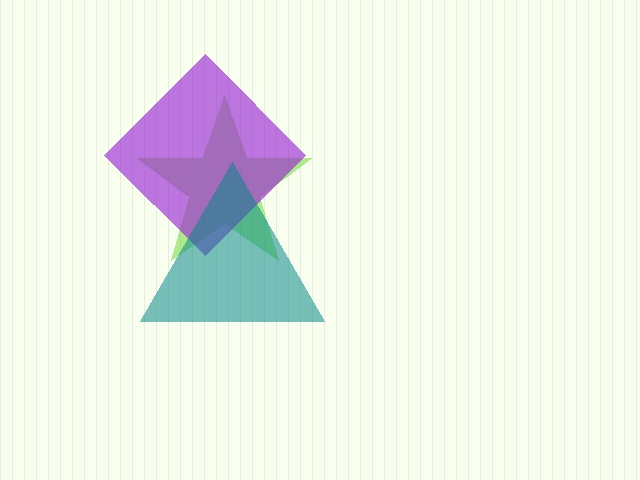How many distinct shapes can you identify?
There are 3 distinct shapes: a lime star, a purple diamond, a teal triangle.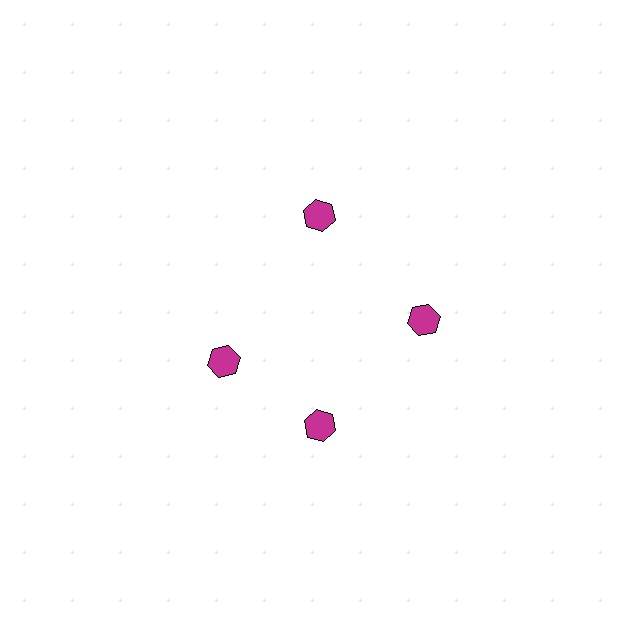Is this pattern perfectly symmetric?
No. The 4 magenta hexagons are arranged in a ring, but one element near the 9 o'clock position is rotated out of alignment along the ring, breaking the 4-fold rotational symmetry.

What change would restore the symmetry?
The symmetry would be restored by rotating it back into even spacing with its neighbors so that all 4 hexagons sit at equal angles and equal distance from the center.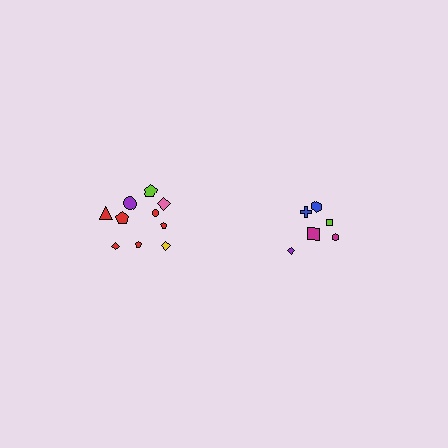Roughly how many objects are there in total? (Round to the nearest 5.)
Roughly 15 objects in total.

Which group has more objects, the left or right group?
The left group.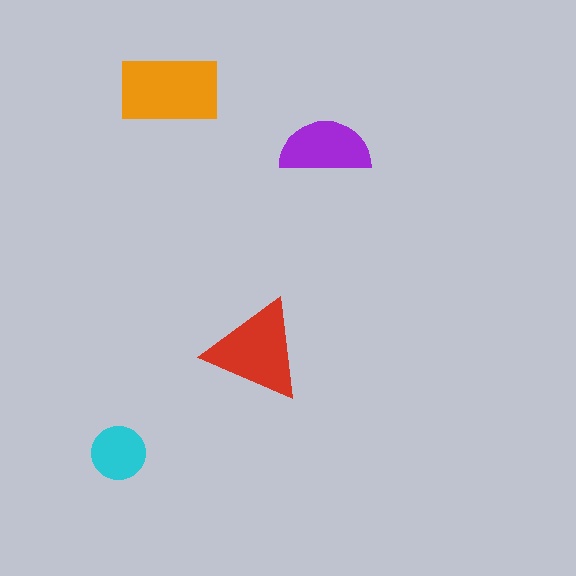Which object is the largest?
The orange rectangle.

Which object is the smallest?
The cyan circle.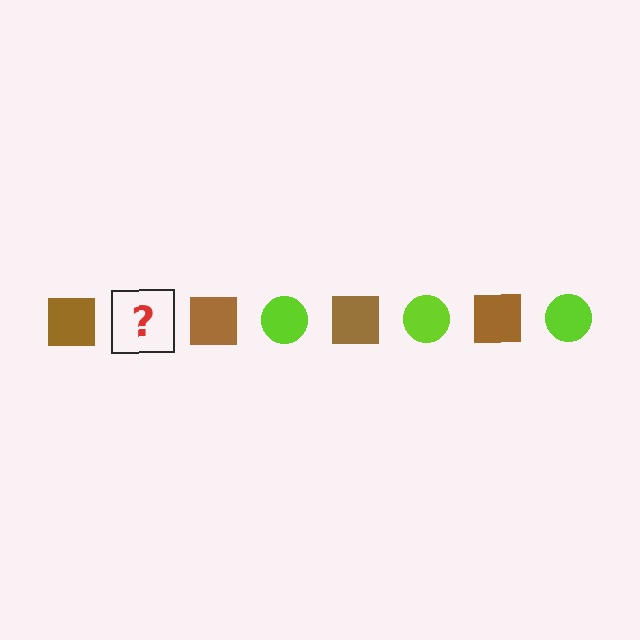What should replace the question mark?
The question mark should be replaced with a lime circle.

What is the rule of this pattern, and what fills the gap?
The rule is that the pattern alternates between brown square and lime circle. The gap should be filled with a lime circle.